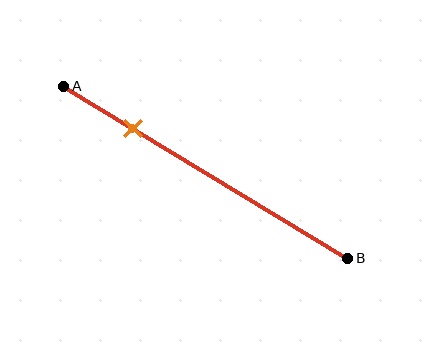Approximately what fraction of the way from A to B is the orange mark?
The orange mark is approximately 25% of the way from A to B.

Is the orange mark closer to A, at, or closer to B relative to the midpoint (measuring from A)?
The orange mark is closer to point A than the midpoint of segment AB.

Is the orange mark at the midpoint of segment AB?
No, the mark is at about 25% from A, not at the 50% midpoint.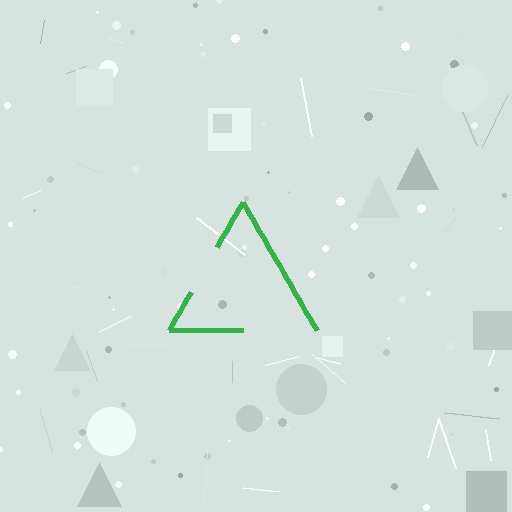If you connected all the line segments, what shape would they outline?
They would outline a triangle.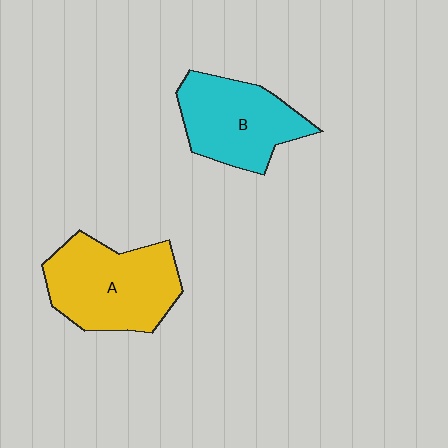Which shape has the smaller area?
Shape B (cyan).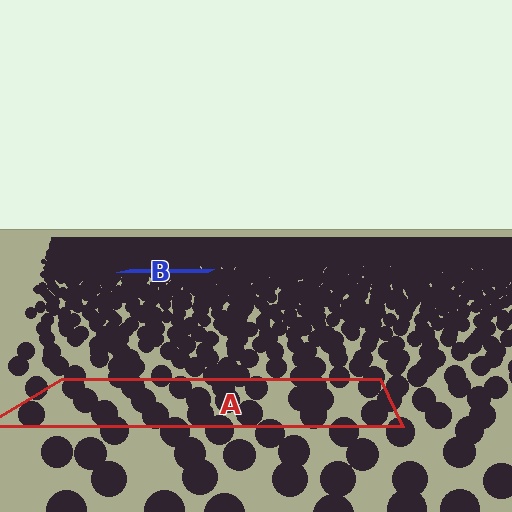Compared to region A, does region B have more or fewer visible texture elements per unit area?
Region B has more texture elements per unit area — they are packed more densely because it is farther away.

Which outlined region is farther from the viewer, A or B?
Region B is farther from the viewer — the texture elements inside it appear smaller and more densely packed.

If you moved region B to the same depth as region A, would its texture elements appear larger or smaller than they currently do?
They would appear larger. At a closer depth, the same texture elements are projected at a bigger on-screen size.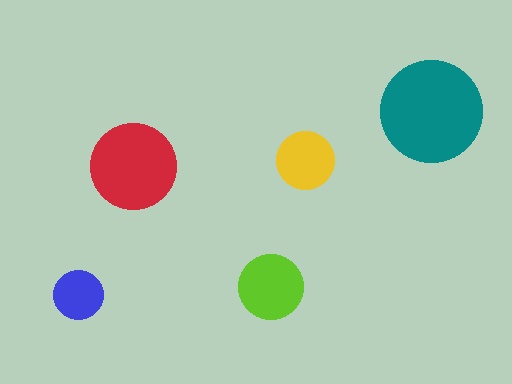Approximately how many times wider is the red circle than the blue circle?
About 1.5 times wider.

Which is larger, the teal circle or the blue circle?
The teal one.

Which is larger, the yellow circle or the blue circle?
The yellow one.